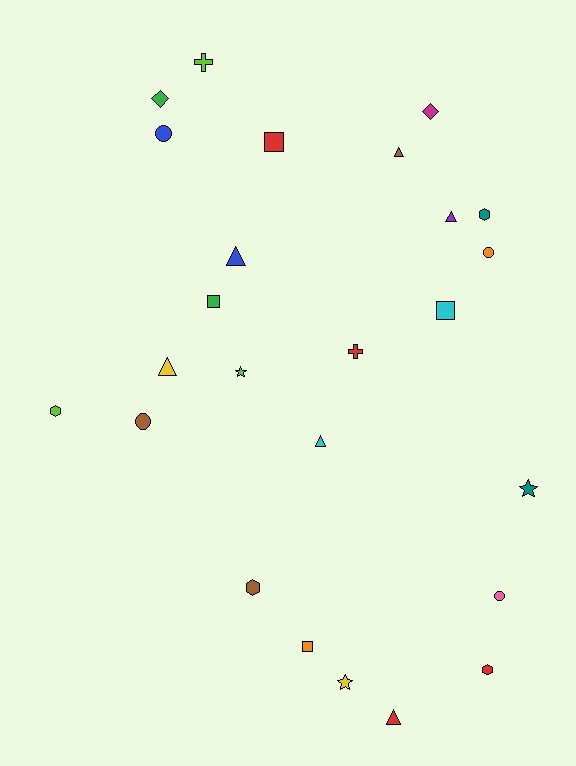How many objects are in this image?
There are 25 objects.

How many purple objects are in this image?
There is 1 purple object.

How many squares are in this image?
There are 4 squares.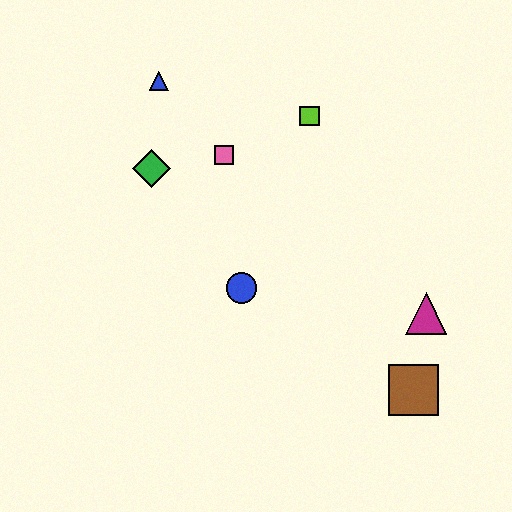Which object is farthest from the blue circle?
The blue triangle is farthest from the blue circle.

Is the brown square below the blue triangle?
Yes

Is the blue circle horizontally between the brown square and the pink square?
Yes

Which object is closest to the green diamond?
The pink square is closest to the green diamond.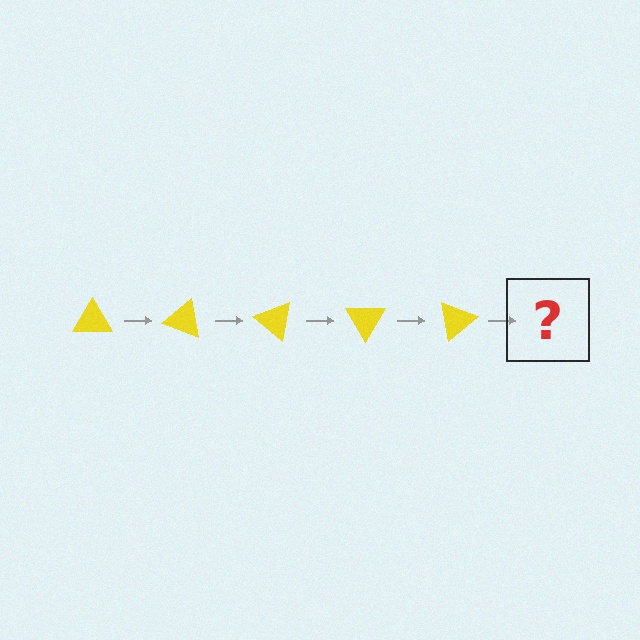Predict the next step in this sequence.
The next step is a yellow triangle rotated 100 degrees.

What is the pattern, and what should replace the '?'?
The pattern is that the triangle rotates 20 degrees each step. The '?' should be a yellow triangle rotated 100 degrees.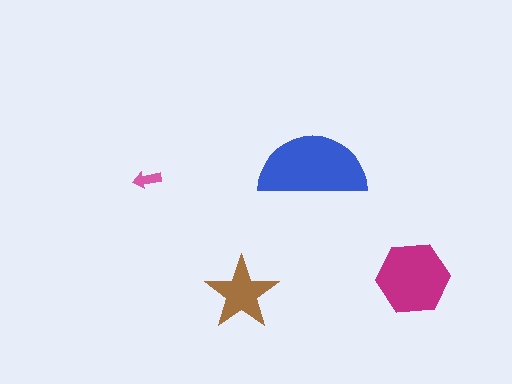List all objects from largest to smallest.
The blue semicircle, the magenta hexagon, the brown star, the pink arrow.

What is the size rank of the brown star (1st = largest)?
3rd.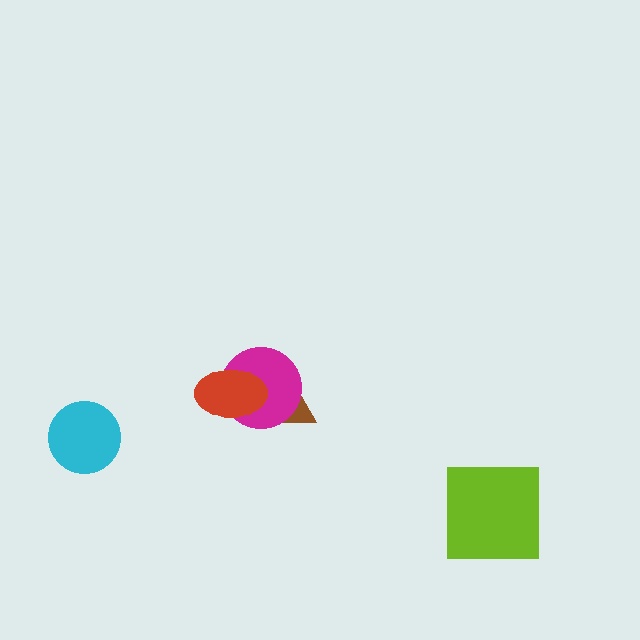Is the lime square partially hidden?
No, no other shape covers it.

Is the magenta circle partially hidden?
Yes, it is partially covered by another shape.